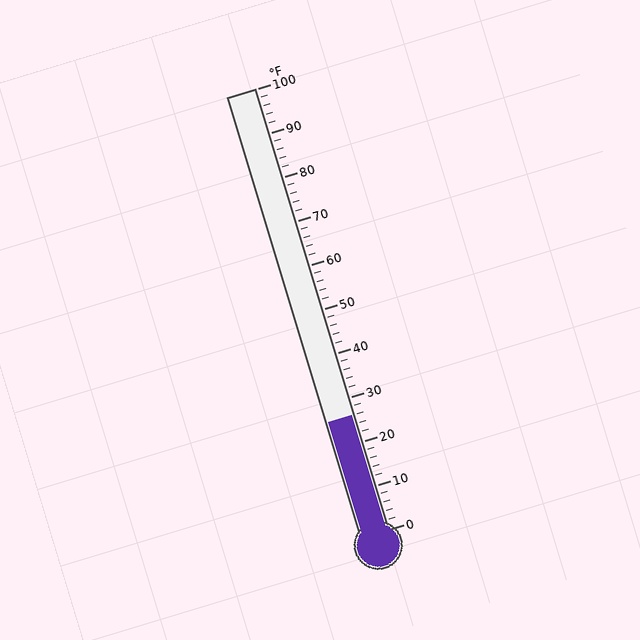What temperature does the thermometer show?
The thermometer shows approximately 26°F.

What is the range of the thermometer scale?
The thermometer scale ranges from 0°F to 100°F.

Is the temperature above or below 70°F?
The temperature is below 70°F.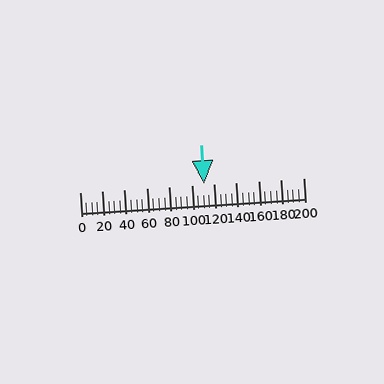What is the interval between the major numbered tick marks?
The major tick marks are spaced 20 units apart.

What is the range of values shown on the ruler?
The ruler shows values from 0 to 200.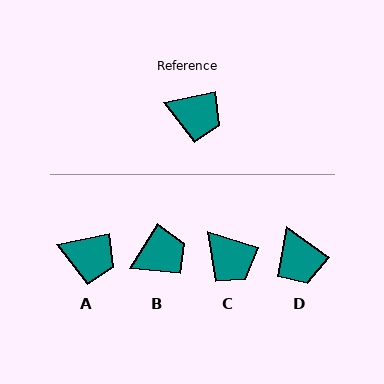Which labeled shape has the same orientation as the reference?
A.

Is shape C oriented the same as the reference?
No, it is off by about 28 degrees.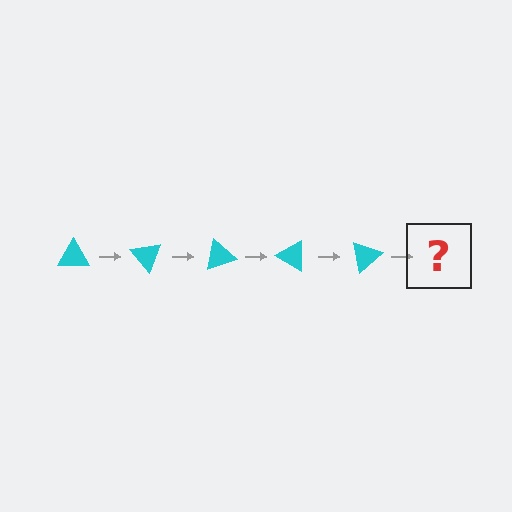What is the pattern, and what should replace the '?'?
The pattern is that the triangle rotates 50 degrees each step. The '?' should be a cyan triangle rotated 250 degrees.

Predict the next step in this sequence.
The next step is a cyan triangle rotated 250 degrees.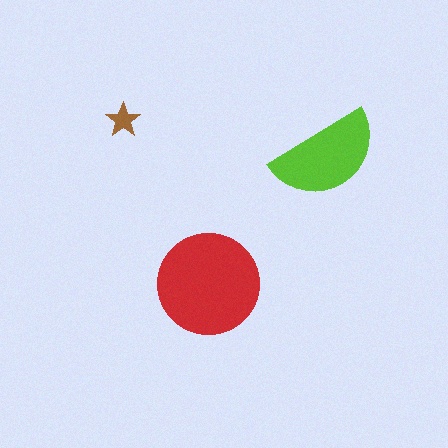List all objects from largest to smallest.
The red circle, the lime semicircle, the brown star.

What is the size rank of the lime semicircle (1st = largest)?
2nd.